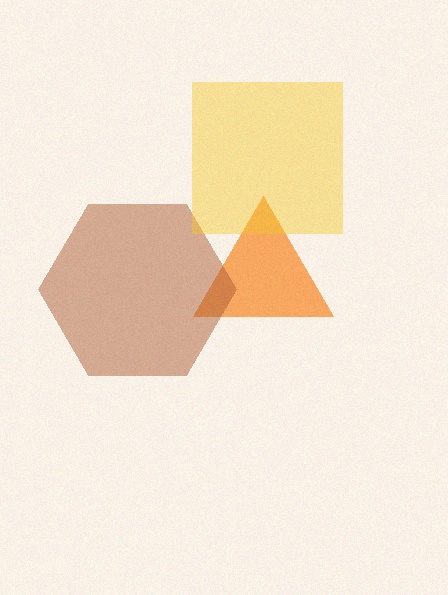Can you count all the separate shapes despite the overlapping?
Yes, there are 3 separate shapes.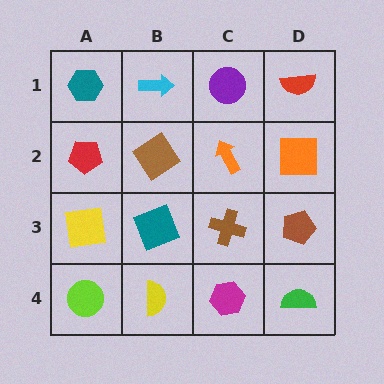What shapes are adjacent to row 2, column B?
A cyan arrow (row 1, column B), a teal square (row 3, column B), a red pentagon (row 2, column A), an orange arrow (row 2, column C).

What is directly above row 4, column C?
A brown cross.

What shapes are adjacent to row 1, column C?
An orange arrow (row 2, column C), a cyan arrow (row 1, column B), a red semicircle (row 1, column D).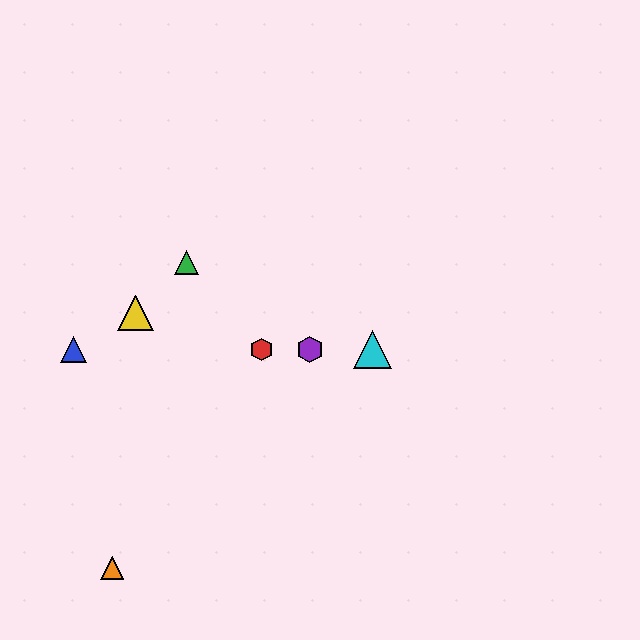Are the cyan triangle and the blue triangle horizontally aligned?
Yes, both are at y≈349.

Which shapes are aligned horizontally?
The red hexagon, the blue triangle, the purple hexagon, the cyan triangle are aligned horizontally.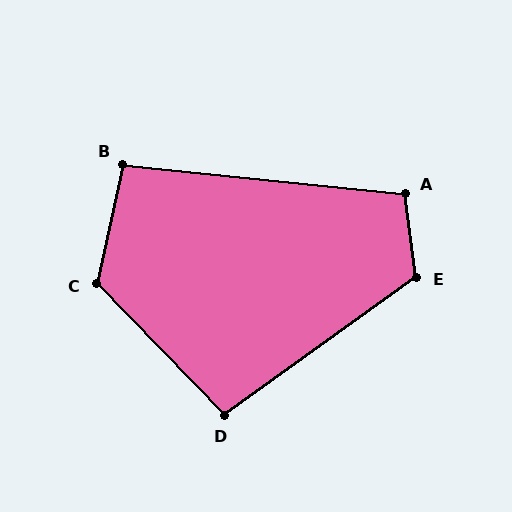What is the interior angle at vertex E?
Approximately 118 degrees (obtuse).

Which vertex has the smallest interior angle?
B, at approximately 97 degrees.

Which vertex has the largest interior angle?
C, at approximately 123 degrees.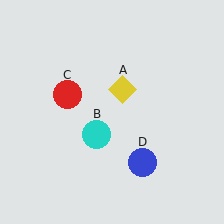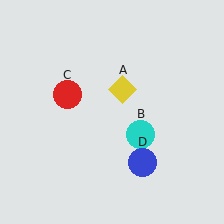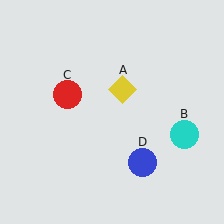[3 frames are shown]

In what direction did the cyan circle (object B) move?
The cyan circle (object B) moved right.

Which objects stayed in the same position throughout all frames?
Yellow diamond (object A) and red circle (object C) and blue circle (object D) remained stationary.